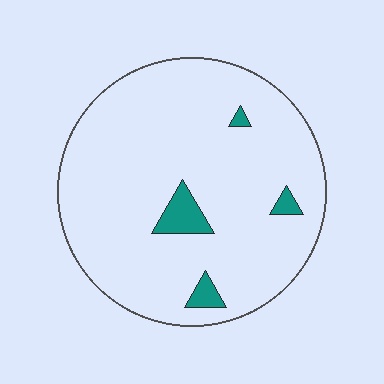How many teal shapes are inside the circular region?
4.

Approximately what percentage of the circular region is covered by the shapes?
Approximately 5%.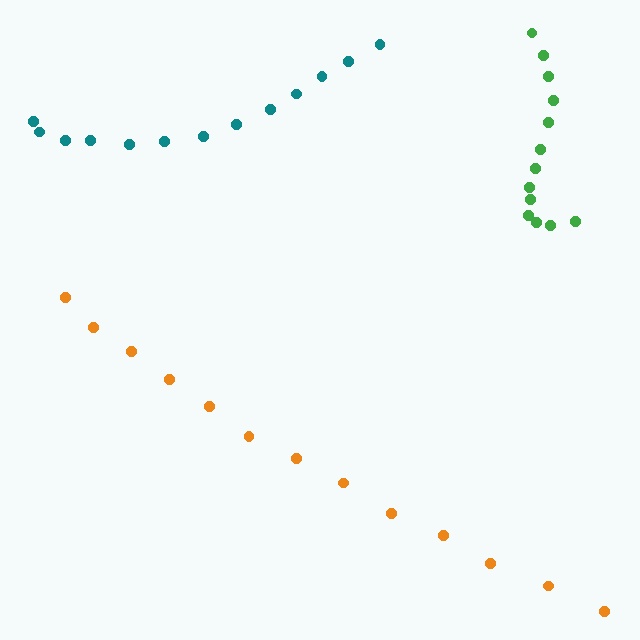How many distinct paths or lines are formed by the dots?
There are 3 distinct paths.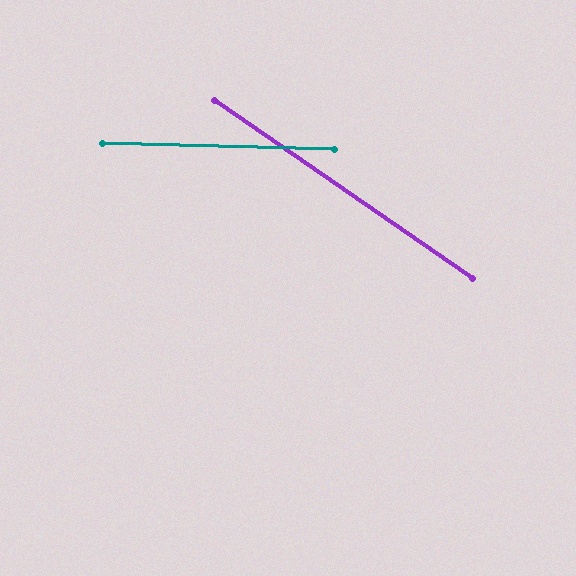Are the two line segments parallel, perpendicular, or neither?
Neither parallel nor perpendicular — they differ by about 33°.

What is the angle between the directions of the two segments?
Approximately 33 degrees.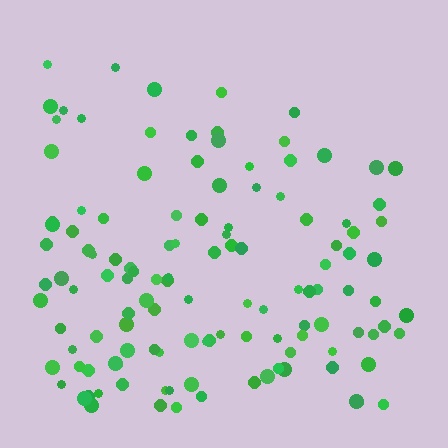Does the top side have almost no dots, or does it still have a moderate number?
Still a moderate number, just noticeably fewer than the bottom.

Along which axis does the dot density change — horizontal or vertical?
Vertical.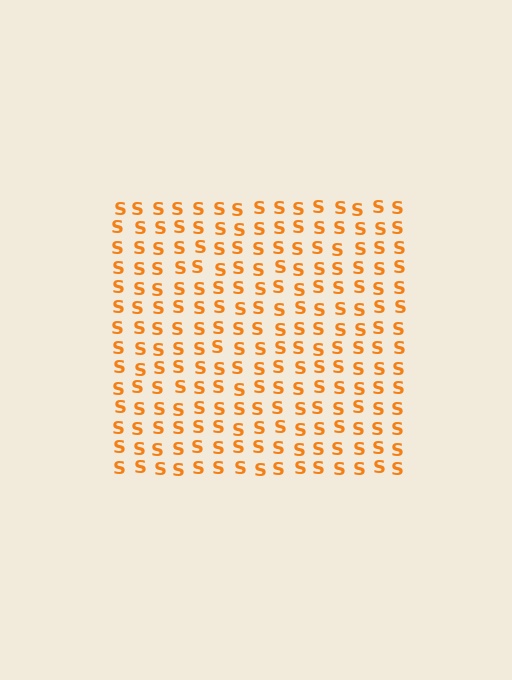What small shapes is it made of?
It is made of small letter S's.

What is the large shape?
The large shape is a square.